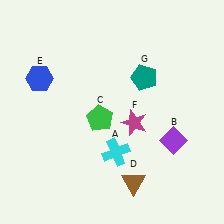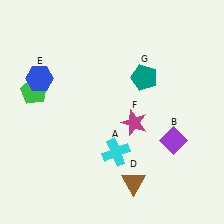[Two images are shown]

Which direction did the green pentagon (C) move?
The green pentagon (C) moved left.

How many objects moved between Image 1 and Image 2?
1 object moved between the two images.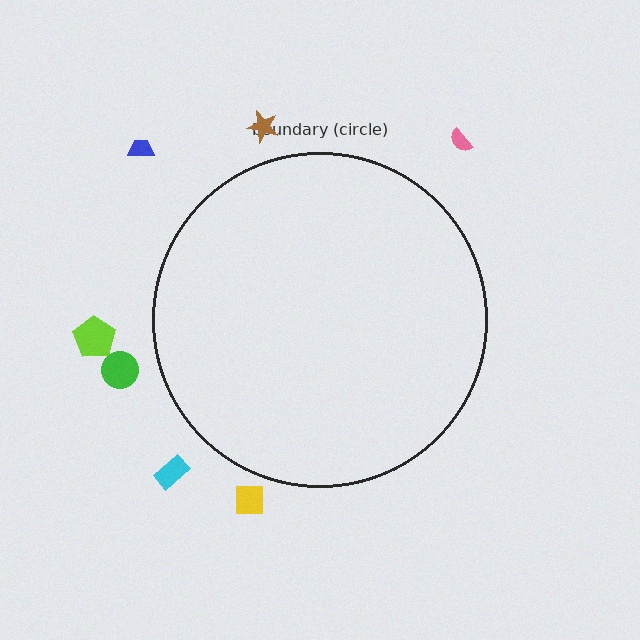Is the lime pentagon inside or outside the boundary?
Outside.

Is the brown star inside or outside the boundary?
Outside.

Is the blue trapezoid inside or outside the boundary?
Outside.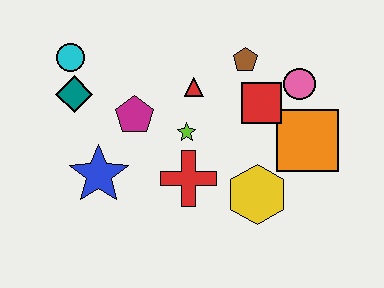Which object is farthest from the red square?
The cyan circle is farthest from the red square.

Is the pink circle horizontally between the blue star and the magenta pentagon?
No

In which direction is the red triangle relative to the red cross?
The red triangle is above the red cross.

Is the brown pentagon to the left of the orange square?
Yes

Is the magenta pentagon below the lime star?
No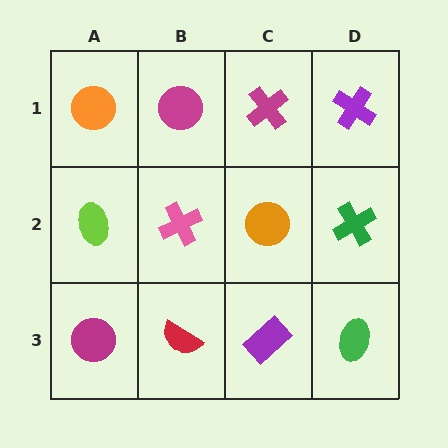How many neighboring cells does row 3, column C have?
3.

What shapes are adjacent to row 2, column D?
A purple cross (row 1, column D), a green ellipse (row 3, column D), an orange circle (row 2, column C).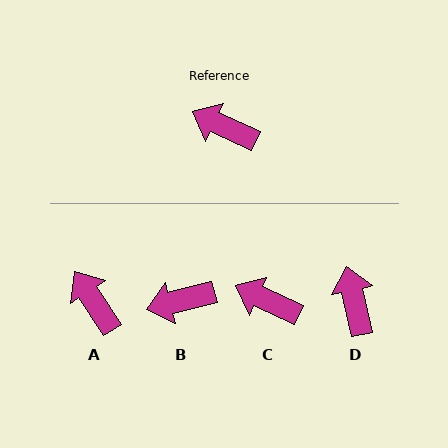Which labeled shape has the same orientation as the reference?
C.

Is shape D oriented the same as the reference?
No, it is off by about 53 degrees.